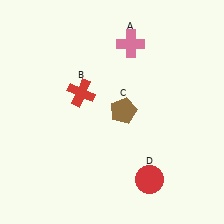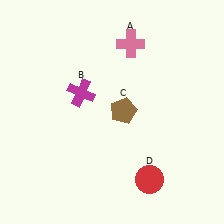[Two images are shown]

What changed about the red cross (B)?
In Image 1, B is red. In Image 2, it changed to magenta.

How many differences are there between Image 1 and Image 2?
There is 1 difference between the two images.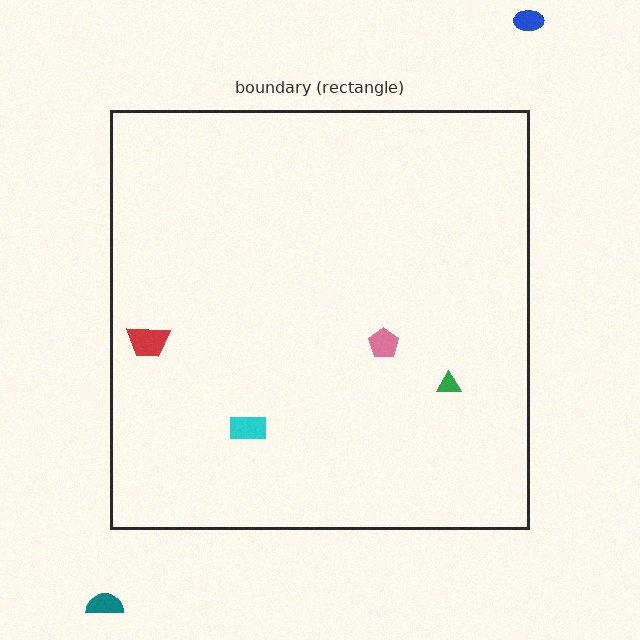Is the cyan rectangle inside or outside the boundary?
Inside.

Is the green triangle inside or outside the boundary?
Inside.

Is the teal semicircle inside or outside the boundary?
Outside.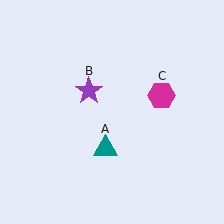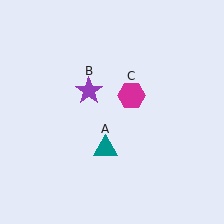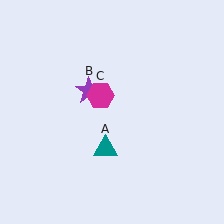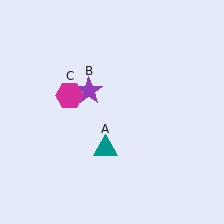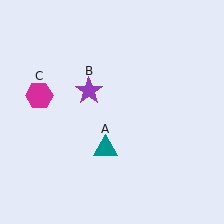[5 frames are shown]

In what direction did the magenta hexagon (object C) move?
The magenta hexagon (object C) moved left.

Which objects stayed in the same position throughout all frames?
Teal triangle (object A) and purple star (object B) remained stationary.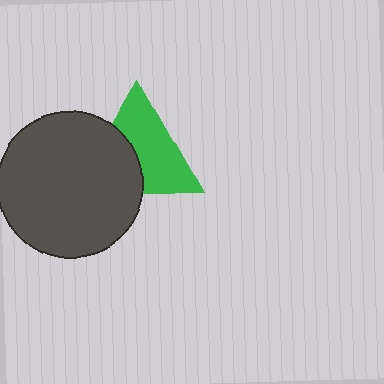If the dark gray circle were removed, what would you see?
You would see the complete green triangle.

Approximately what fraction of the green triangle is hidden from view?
Roughly 40% of the green triangle is hidden behind the dark gray circle.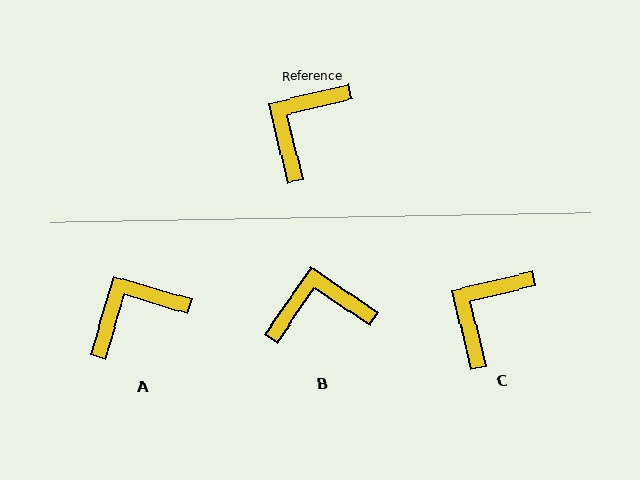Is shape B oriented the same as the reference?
No, it is off by about 48 degrees.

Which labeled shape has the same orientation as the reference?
C.